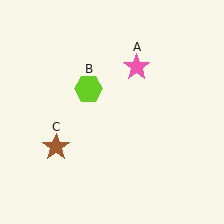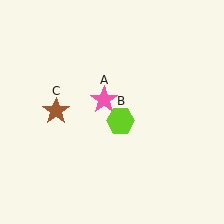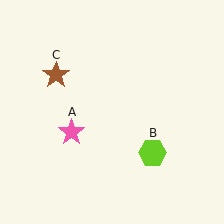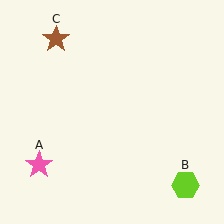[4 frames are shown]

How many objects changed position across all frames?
3 objects changed position: pink star (object A), lime hexagon (object B), brown star (object C).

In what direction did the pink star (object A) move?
The pink star (object A) moved down and to the left.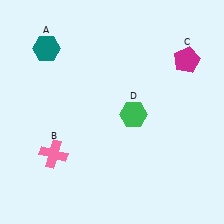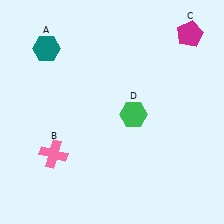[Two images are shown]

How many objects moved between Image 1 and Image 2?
1 object moved between the two images.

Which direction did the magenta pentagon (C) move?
The magenta pentagon (C) moved up.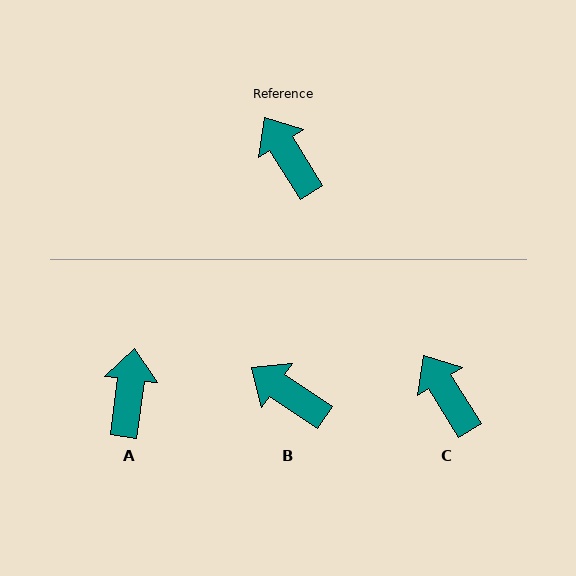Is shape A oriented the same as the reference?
No, it is off by about 39 degrees.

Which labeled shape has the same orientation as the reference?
C.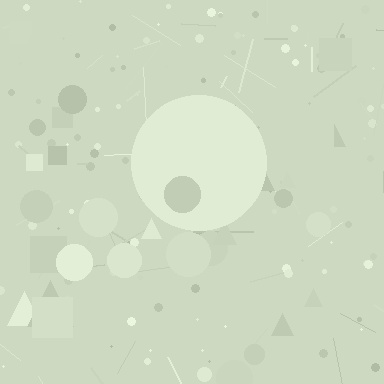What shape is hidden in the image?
A circle is hidden in the image.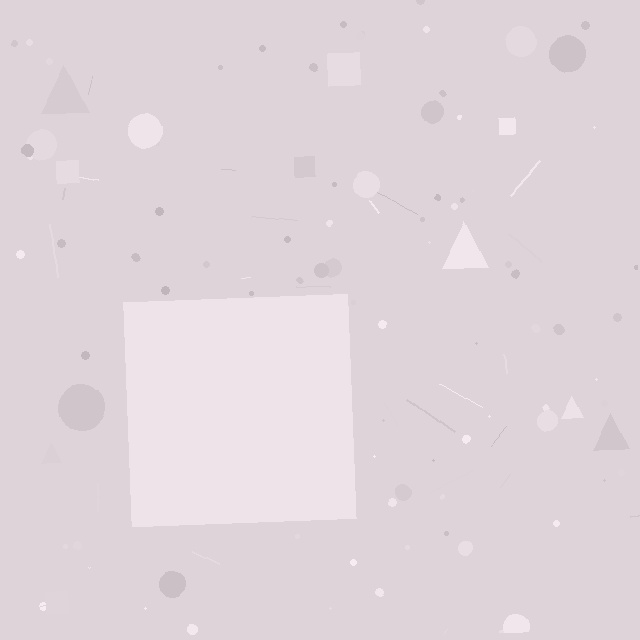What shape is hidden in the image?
A square is hidden in the image.